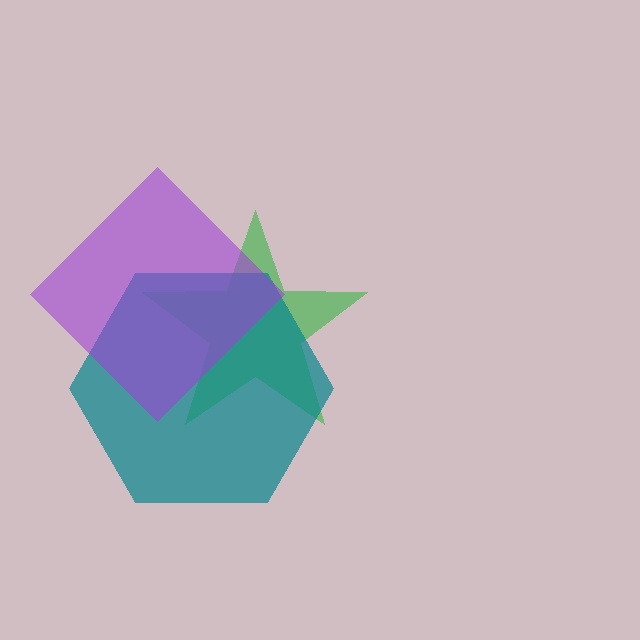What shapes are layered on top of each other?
The layered shapes are: a green star, a teal hexagon, a purple diamond.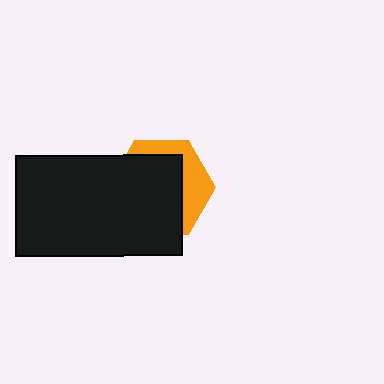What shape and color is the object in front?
The object in front is a black rectangle.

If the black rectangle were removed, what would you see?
You would see the complete orange hexagon.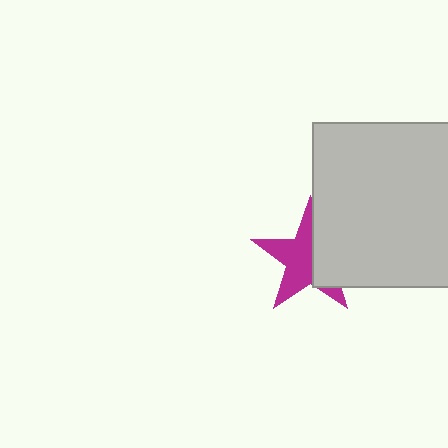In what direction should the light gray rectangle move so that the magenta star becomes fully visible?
The light gray rectangle should move right. That is the shortest direction to clear the overlap and leave the magenta star fully visible.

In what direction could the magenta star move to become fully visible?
The magenta star could move left. That would shift it out from behind the light gray rectangle entirely.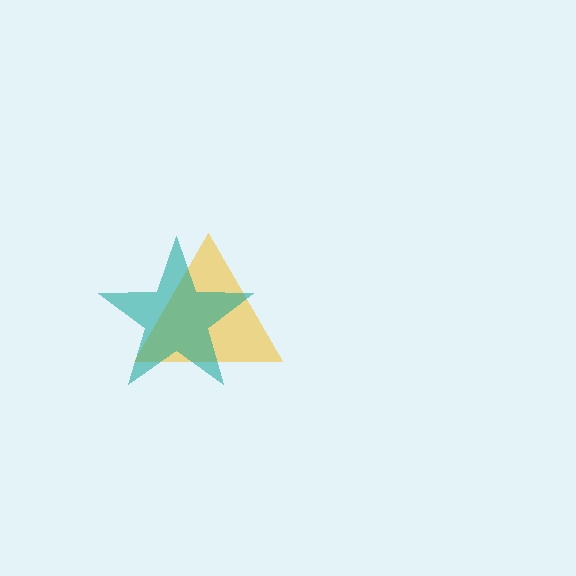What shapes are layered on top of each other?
The layered shapes are: a yellow triangle, a teal star.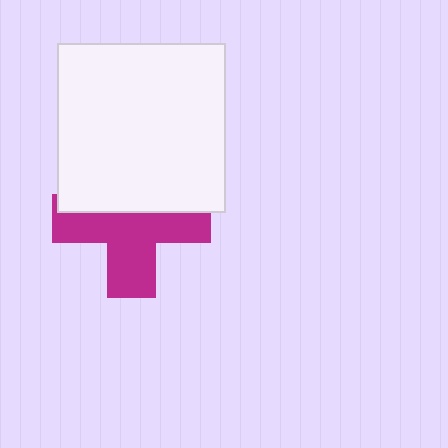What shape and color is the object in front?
The object in front is a white square.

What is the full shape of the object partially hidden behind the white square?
The partially hidden object is a magenta cross.